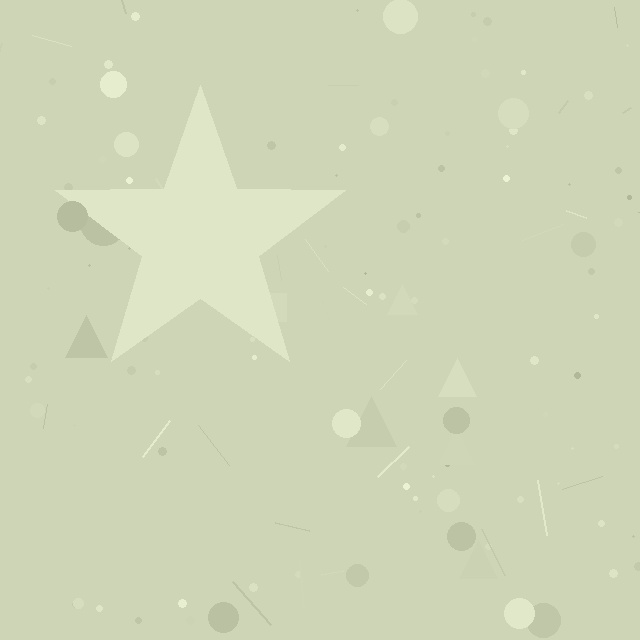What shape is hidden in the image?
A star is hidden in the image.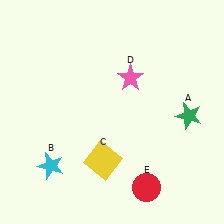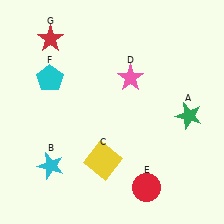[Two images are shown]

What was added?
A cyan pentagon (F), a red star (G) were added in Image 2.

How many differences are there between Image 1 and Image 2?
There are 2 differences between the two images.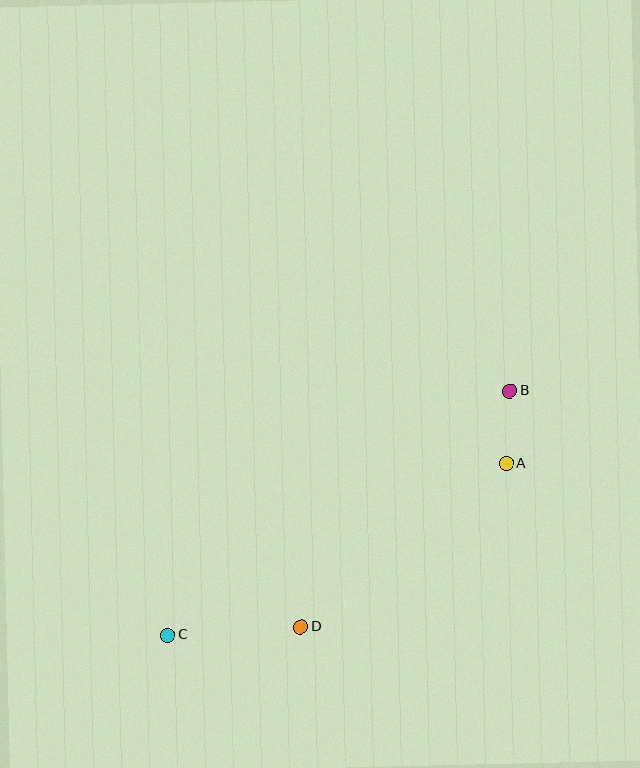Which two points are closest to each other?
Points A and B are closest to each other.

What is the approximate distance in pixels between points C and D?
The distance between C and D is approximately 133 pixels.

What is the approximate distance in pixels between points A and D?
The distance between A and D is approximately 263 pixels.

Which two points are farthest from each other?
Points B and C are farthest from each other.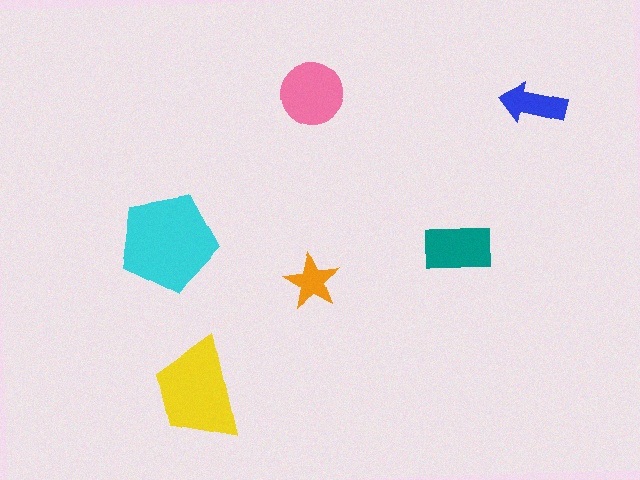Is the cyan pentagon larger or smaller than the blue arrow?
Larger.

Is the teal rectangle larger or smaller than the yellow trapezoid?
Smaller.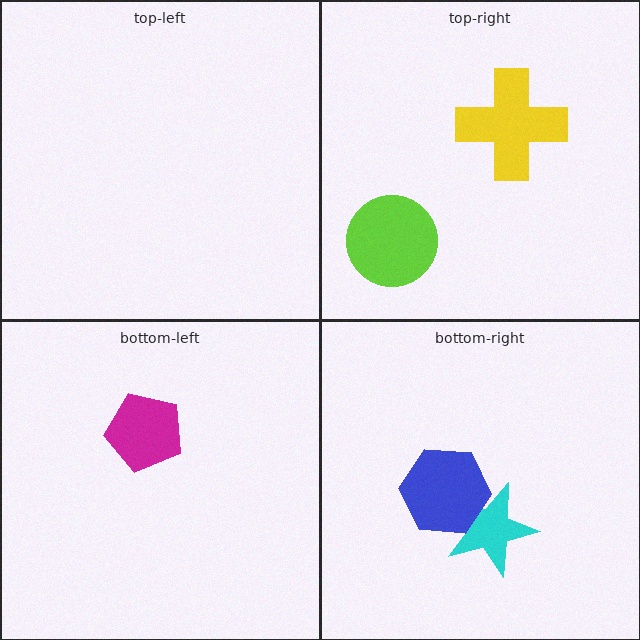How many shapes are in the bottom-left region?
1.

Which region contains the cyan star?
The bottom-right region.